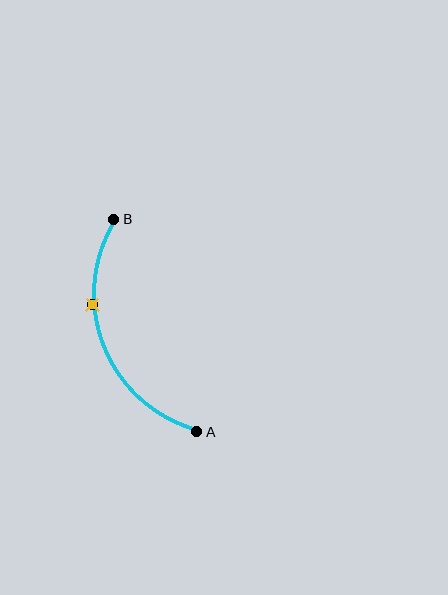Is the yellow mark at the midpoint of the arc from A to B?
No. The yellow mark lies on the arc but is closer to endpoint B. The arc midpoint would be at the point on the curve equidistant along the arc from both A and B.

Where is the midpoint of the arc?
The arc midpoint is the point on the curve farthest from the straight line joining A and B. It sits to the left of that line.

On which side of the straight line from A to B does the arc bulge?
The arc bulges to the left of the straight line connecting A and B.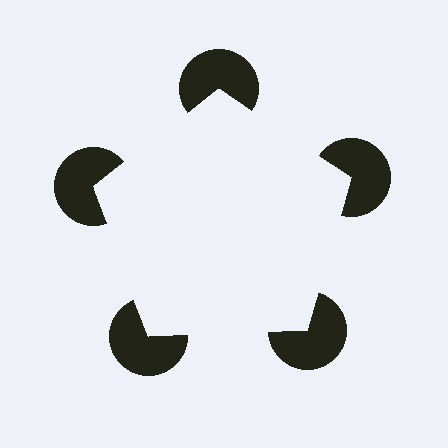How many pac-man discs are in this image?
There are 5 — one at each vertex of the illusory pentagon.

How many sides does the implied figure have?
5 sides.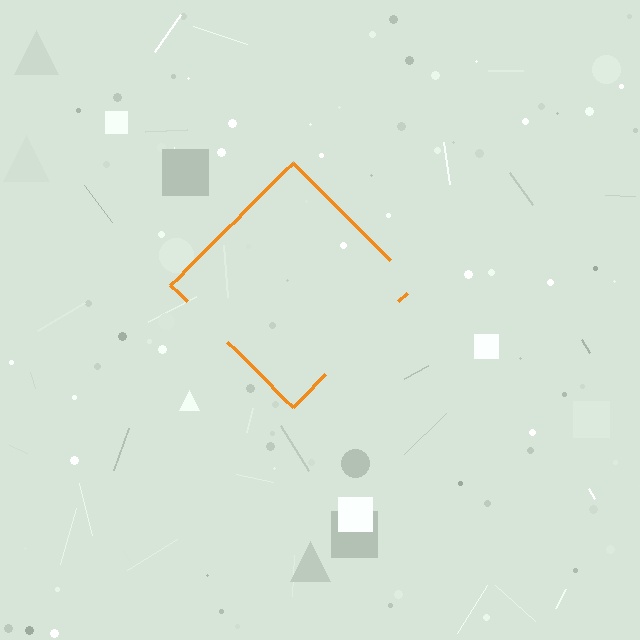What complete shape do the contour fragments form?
The contour fragments form a diamond.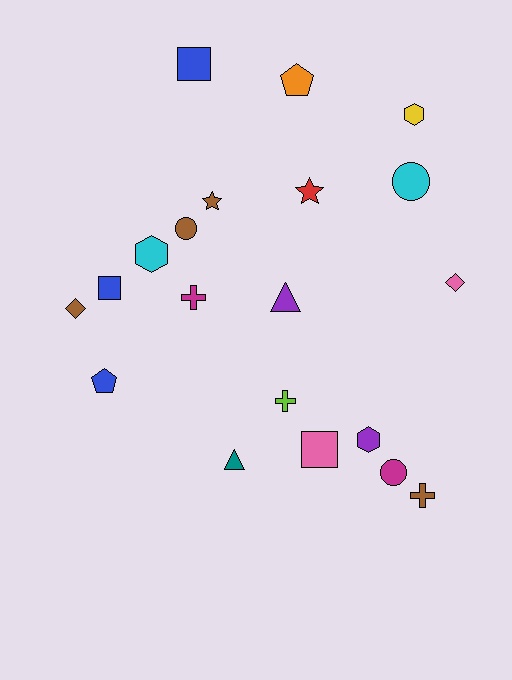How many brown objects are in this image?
There are 4 brown objects.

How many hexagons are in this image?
There are 3 hexagons.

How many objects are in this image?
There are 20 objects.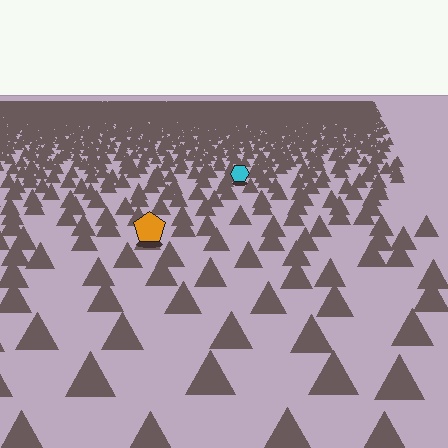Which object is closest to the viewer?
The orange pentagon is closest. The texture marks near it are larger and more spread out.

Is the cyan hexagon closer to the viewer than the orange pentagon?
No. The orange pentagon is closer — you can tell from the texture gradient: the ground texture is coarser near it.